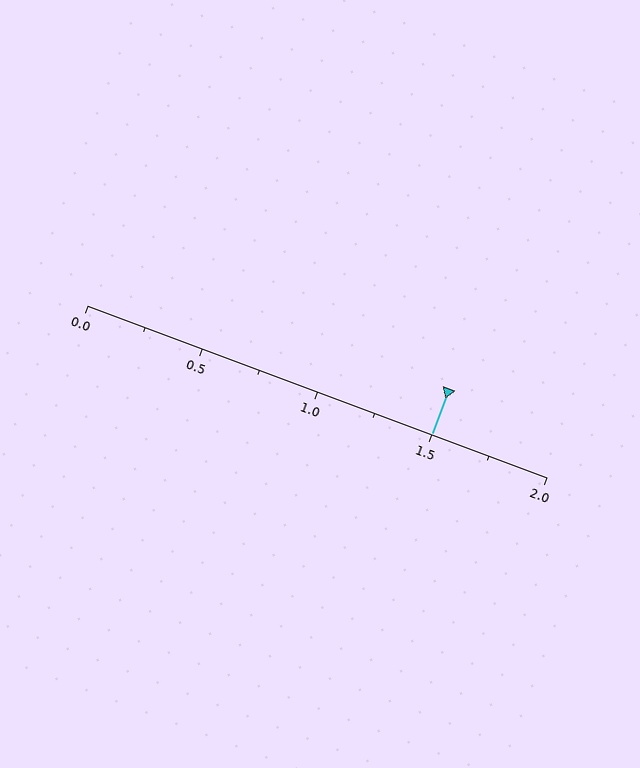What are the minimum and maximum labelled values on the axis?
The axis runs from 0.0 to 2.0.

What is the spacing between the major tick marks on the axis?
The major ticks are spaced 0.5 apart.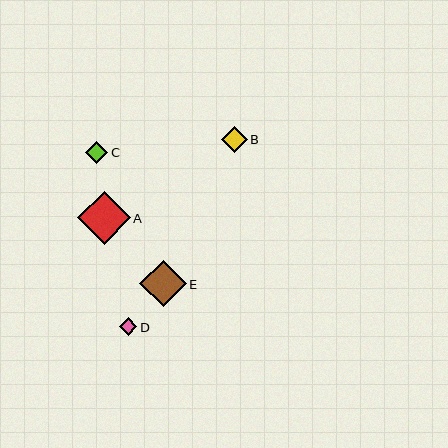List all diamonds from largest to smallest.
From largest to smallest: A, E, B, C, D.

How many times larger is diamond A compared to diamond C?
Diamond A is approximately 2.3 times the size of diamond C.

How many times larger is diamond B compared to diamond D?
Diamond B is approximately 1.5 times the size of diamond D.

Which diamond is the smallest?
Diamond D is the smallest with a size of approximately 17 pixels.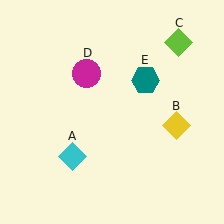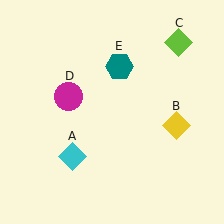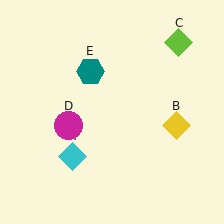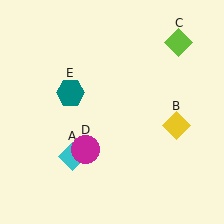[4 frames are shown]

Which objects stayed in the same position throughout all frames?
Cyan diamond (object A) and yellow diamond (object B) and lime diamond (object C) remained stationary.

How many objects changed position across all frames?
2 objects changed position: magenta circle (object D), teal hexagon (object E).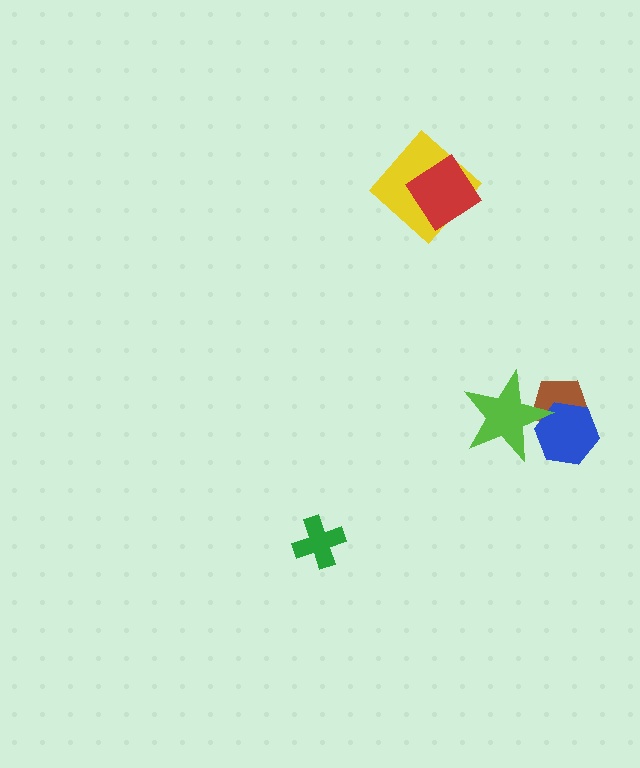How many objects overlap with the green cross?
0 objects overlap with the green cross.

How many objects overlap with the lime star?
2 objects overlap with the lime star.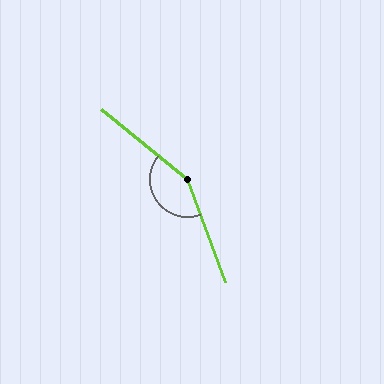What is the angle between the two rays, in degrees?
Approximately 149 degrees.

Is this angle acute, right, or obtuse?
It is obtuse.